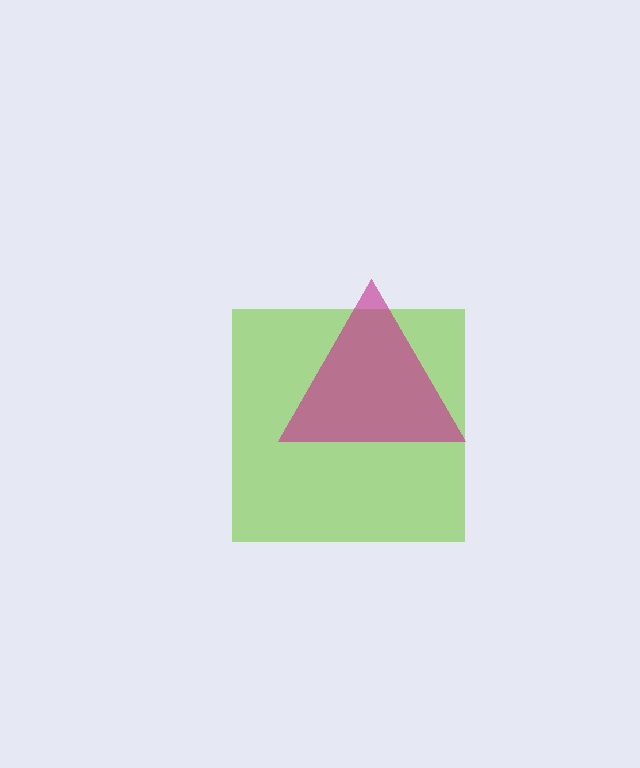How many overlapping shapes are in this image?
There are 2 overlapping shapes in the image.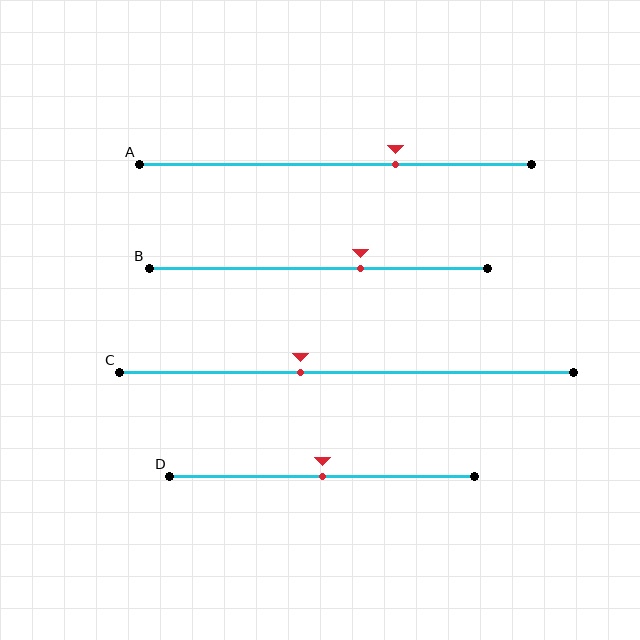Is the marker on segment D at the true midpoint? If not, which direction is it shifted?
Yes, the marker on segment D is at the true midpoint.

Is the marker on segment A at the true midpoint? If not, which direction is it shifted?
No, the marker on segment A is shifted to the right by about 15% of the segment length.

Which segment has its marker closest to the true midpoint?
Segment D has its marker closest to the true midpoint.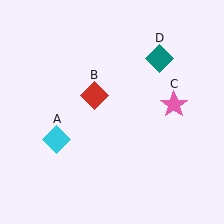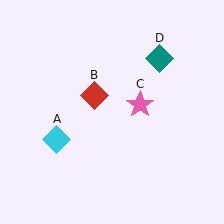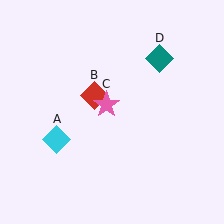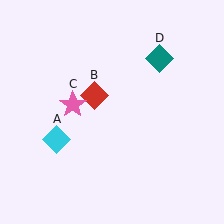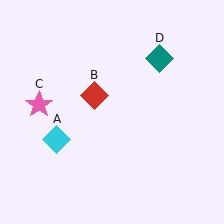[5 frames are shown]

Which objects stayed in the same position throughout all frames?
Cyan diamond (object A) and red diamond (object B) and teal diamond (object D) remained stationary.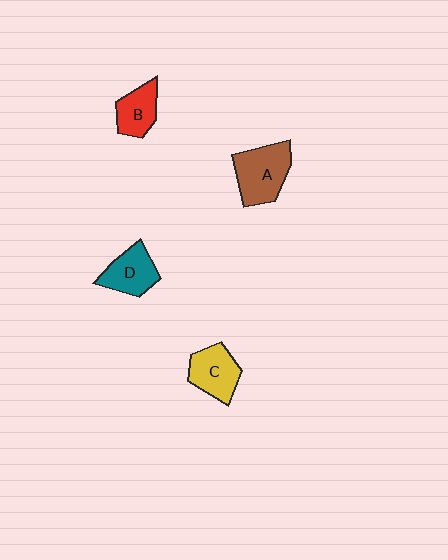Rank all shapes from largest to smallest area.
From largest to smallest: A (brown), C (yellow), D (teal), B (red).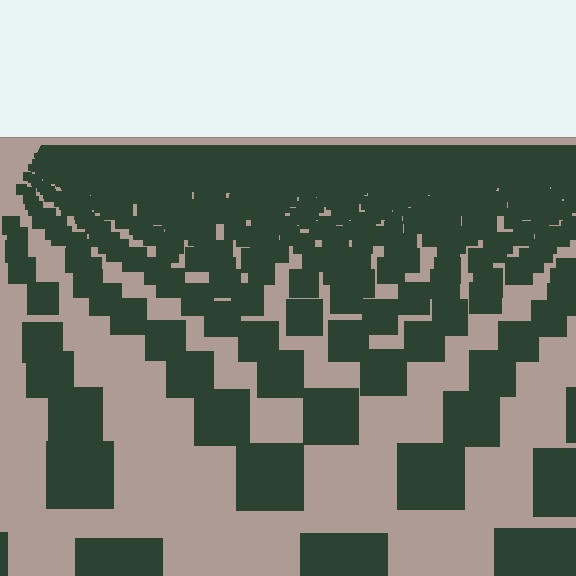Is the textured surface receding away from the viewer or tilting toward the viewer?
The surface is receding away from the viewer. Texture elements get smaller and denser toward the top.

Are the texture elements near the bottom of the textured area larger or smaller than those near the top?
Larger. Near the bottom, elements are closer to the viewer and appear at a bigger on-screen size.